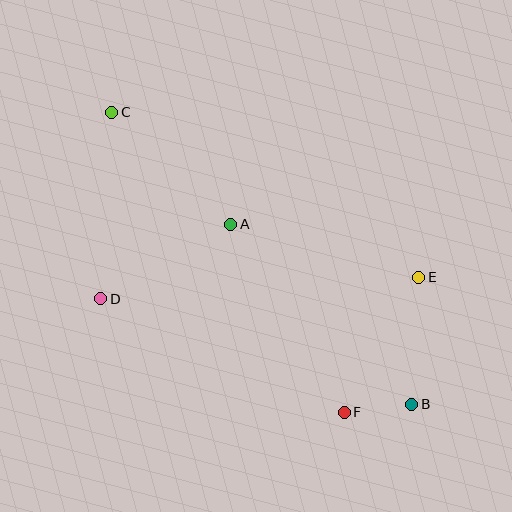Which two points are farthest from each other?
Points B and C are farthest from each other.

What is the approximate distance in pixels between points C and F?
The distance between C and F is approximately 379 pixels.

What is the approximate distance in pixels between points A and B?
The distance between A and B is approximately 255 pixels.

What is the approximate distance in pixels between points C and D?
The distance between C and D is approximately 186 pixels.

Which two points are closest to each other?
Points B and F are closest to each other.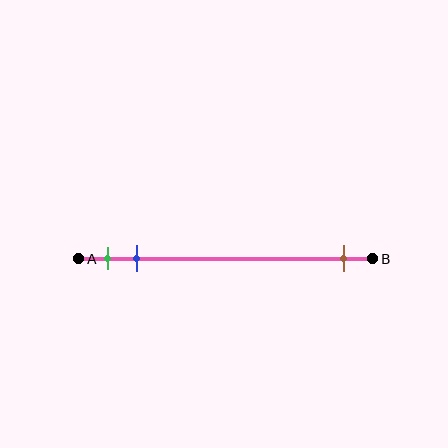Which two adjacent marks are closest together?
The green and blue marks are the closest adjacent pair.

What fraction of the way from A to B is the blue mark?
The blue mark is approximately 20% (0.2) of the way from A to B.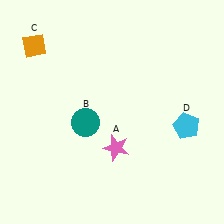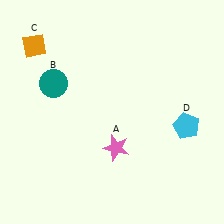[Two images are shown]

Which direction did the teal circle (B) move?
The teal circle (B) moved up.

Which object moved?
The teal circle (B) moved up.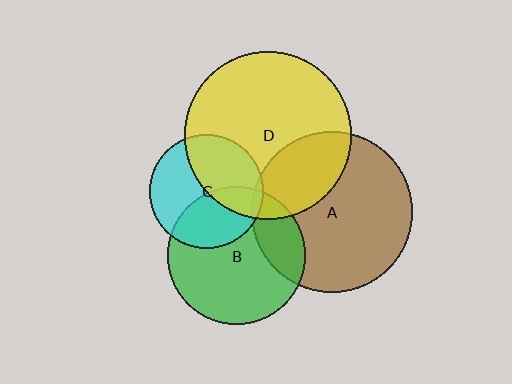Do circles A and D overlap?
Yes.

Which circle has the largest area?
Circle D (yellow).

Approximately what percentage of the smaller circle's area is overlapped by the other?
Approximately 30%.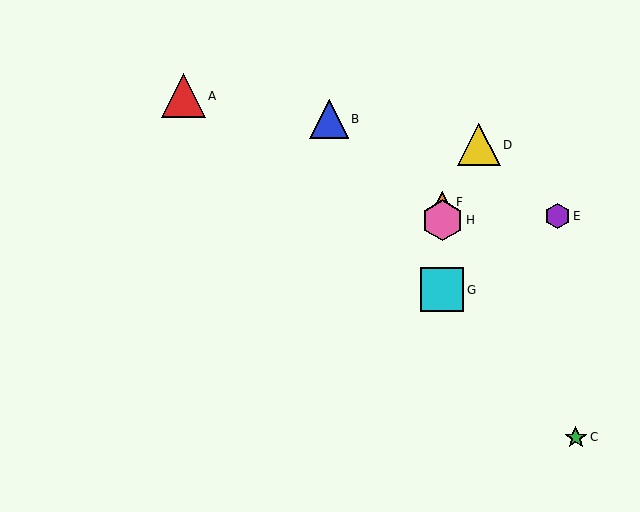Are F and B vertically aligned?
No, F is at x≈442 and B is at x≈329.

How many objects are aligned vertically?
3 objects (F, G, H) are aligned vertically.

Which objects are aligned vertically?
Objects F, G, H are aligned vertically.